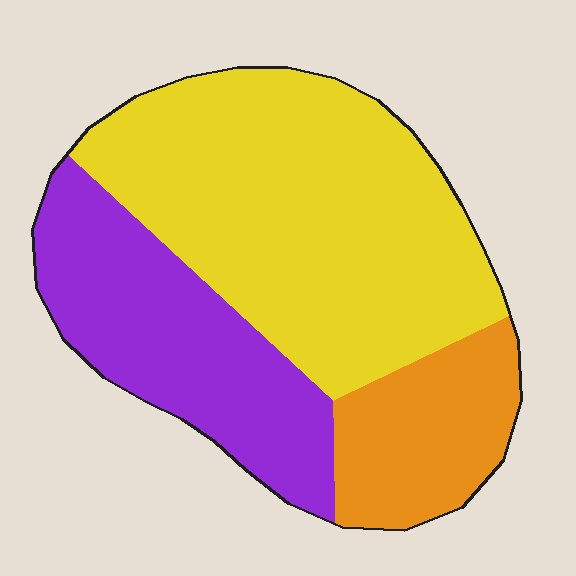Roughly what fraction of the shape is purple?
Purple covers 29% of the shape.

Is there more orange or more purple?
Purple.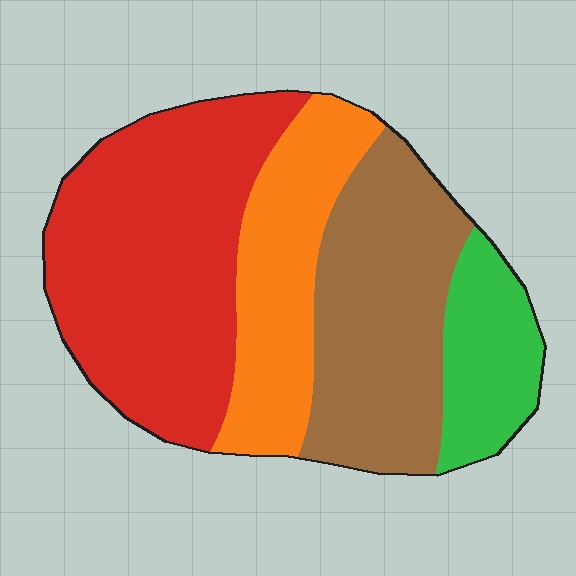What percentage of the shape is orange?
Orange covers 20% of the shape.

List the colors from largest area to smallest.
From largest to smallest: red, brown, orange, green.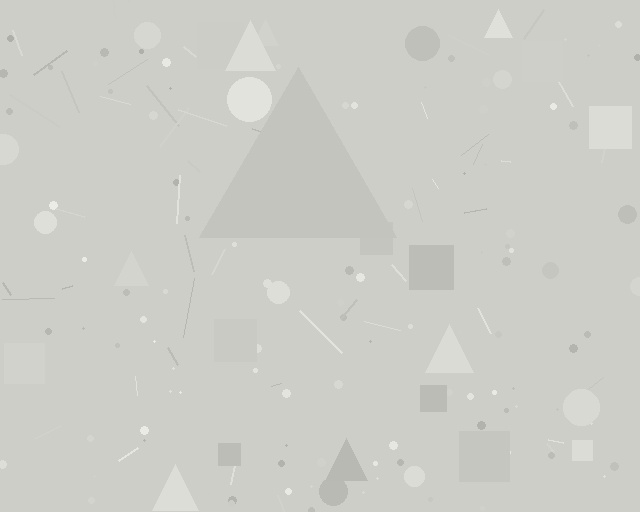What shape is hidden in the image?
A triangle is hidden in the image.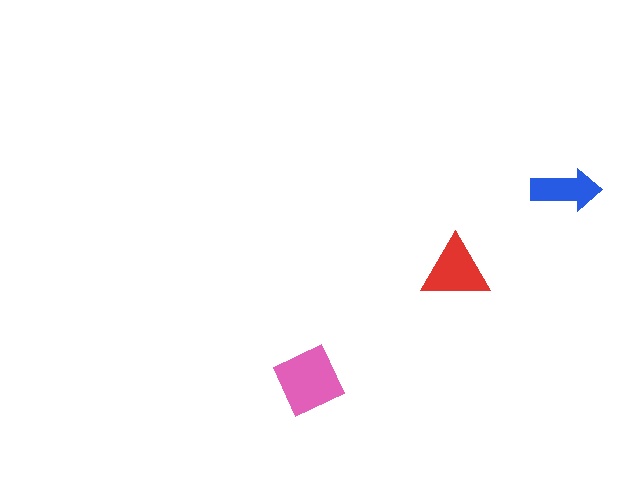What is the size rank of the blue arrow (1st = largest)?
3rd.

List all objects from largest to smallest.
The pink diamond, the red triangle, the blue arrow.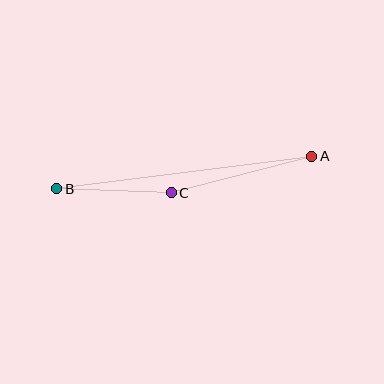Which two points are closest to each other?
Points B and C are closest to each other.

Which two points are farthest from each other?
Points A and B are farthest from each other.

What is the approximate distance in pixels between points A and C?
The distance between A and C is approximately 145 pixels.